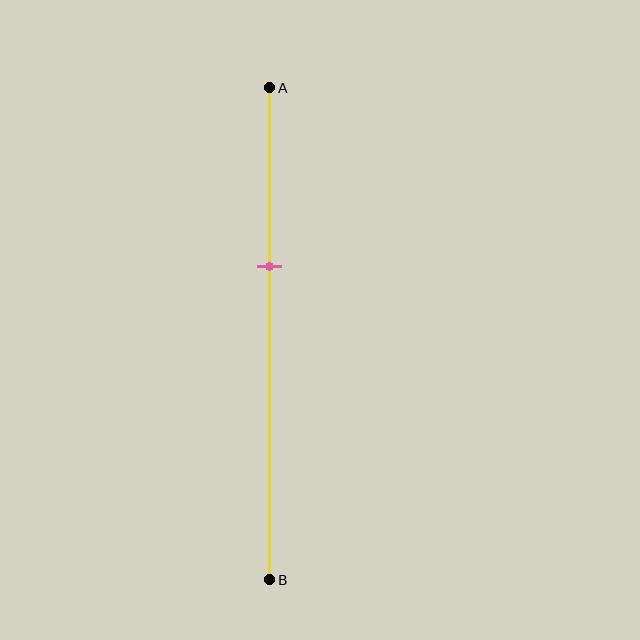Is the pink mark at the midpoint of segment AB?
No, the mark is at about 35% from A, not at the 50% midpoint.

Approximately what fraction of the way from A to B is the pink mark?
The pink mark is approximately 35% of the way from A to B.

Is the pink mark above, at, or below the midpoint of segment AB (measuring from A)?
The pink mark is above the midpoint of segment AB.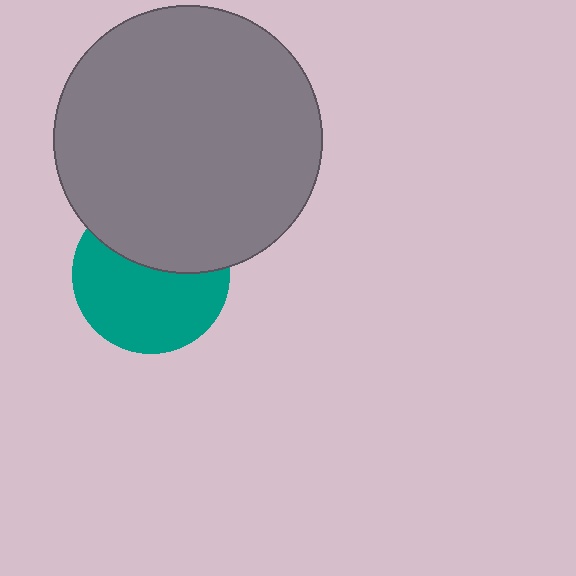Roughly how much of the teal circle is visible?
About half of it is visible (roughly 60%).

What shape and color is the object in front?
The object in front is a gray circle.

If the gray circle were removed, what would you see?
You would see the complete teal circle.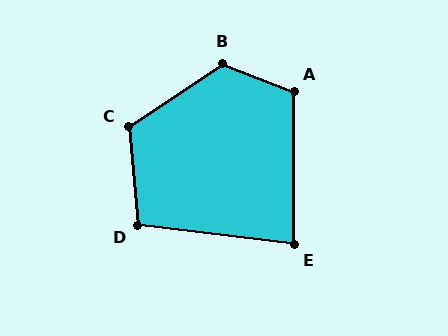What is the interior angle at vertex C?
Approximately 119 degrees (obtuse).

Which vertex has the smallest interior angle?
E, at approximately 83 degrees.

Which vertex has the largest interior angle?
B, at approximately 126 degrees.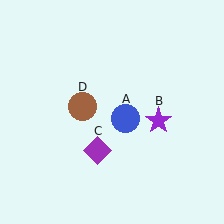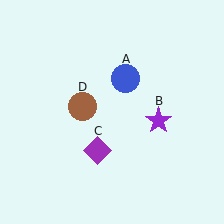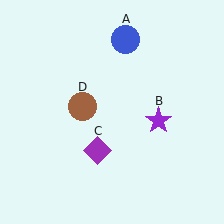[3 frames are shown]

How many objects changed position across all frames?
1 object changed position: blue circle (object A).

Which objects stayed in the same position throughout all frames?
Purple star (object B) and purple diamond (object C) and brown circle (object D) remained stationary.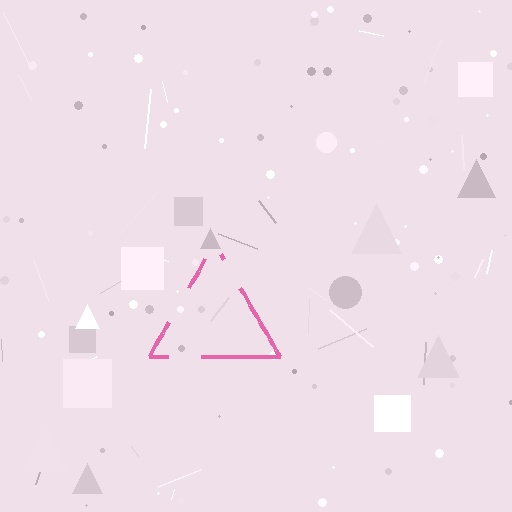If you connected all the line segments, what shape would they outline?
They would outline a triangle.